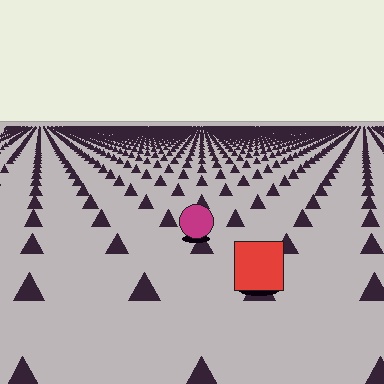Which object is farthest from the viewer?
The magenta circle is farthest from the viewer. It appears smaller and the ground texture around it is denser.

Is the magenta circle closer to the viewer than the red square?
No. The red square is closer — you can tell from the texture gradient: the ground texture is coarser near it.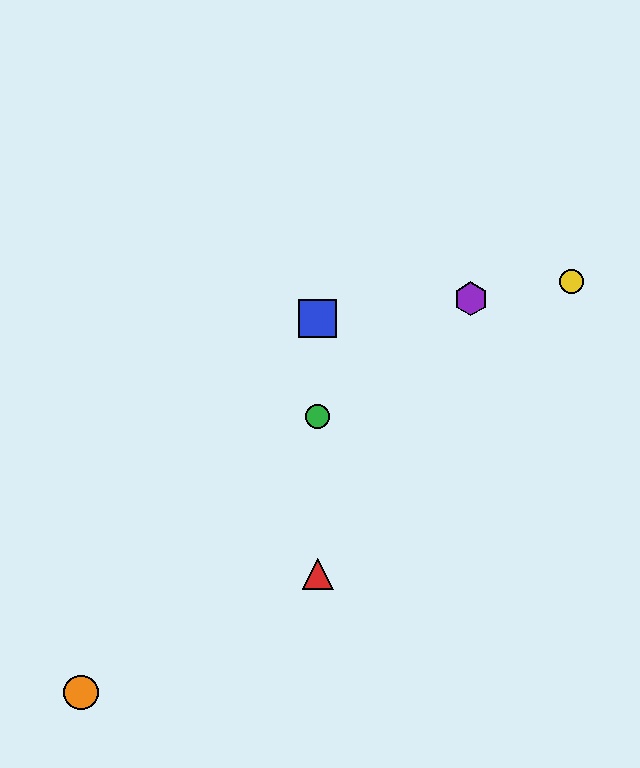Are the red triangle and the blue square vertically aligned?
Yes, both are at x≈318.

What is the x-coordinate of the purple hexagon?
The purple hexagon is at x≈471.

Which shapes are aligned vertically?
The red triangle, the blue square, the green circle are aligned vertically.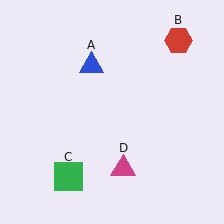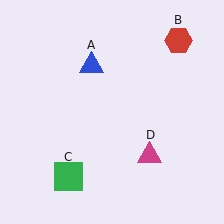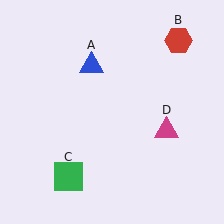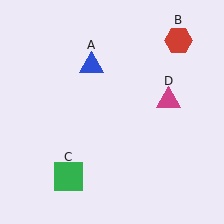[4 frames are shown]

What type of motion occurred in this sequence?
The magenta triangle (object D) rotated counterclockwise around the center of the scene.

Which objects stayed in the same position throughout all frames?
Blue triangle (object A) and red hexagon (object B) and green square (object C) remained stationary.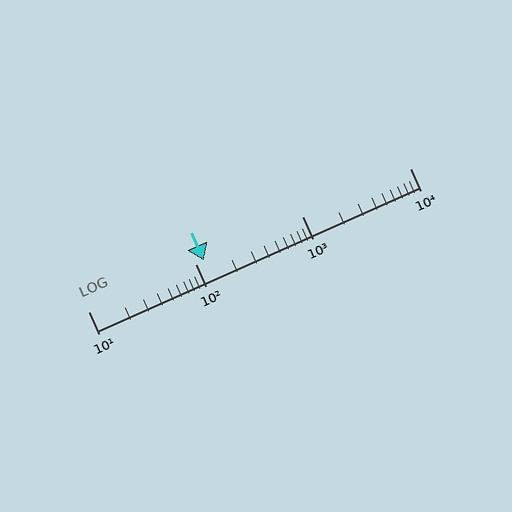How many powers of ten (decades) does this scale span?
The scale spans 3 decades, from 10 to 10000.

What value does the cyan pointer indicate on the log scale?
The pointer indicates approximately 120.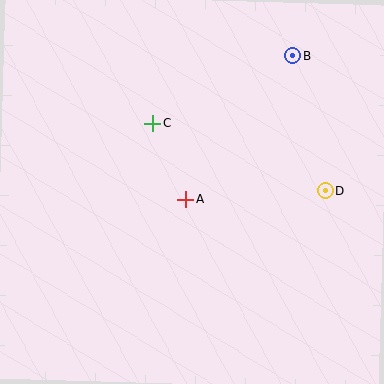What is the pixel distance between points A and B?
The distance between A and B is 179 pixels.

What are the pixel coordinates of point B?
Point B is at (293, 56).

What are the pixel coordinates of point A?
Point A is at (186, 199).